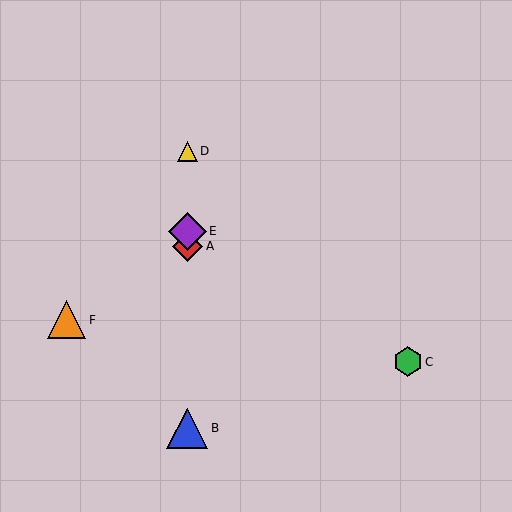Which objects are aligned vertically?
Objects A, B, D, E are aligned vertically.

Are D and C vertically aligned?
No, D is at x≈187 and C is at x≈408.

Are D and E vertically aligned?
Yes, both are at x≈187.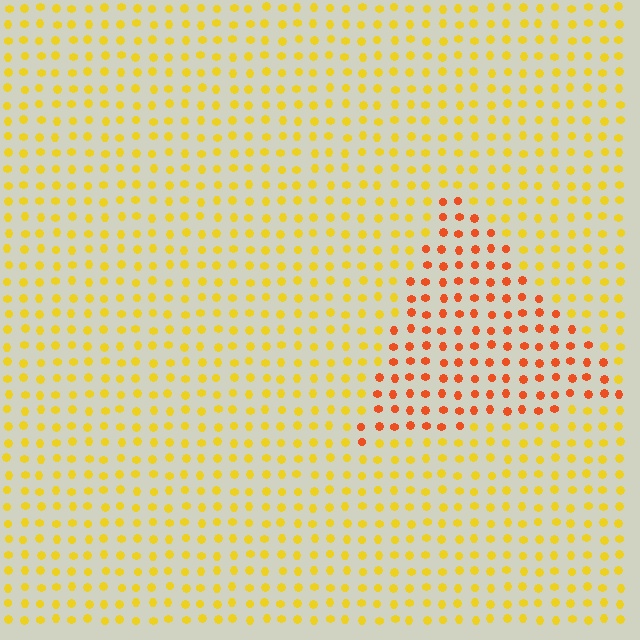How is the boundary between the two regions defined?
The boundary is defined purely by a slight shift in hue (about 39 degrees). Spacing, size, and orientation are identical on both sides.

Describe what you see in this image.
The image is filled with small yellow elements in a uniform arrangement. A triangle-shaped region is visible where the elements are tinted to a slightly different hue, forming a subtle color boundary.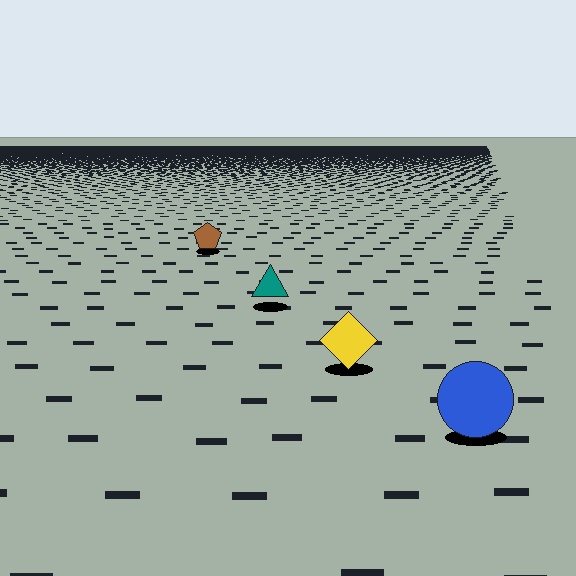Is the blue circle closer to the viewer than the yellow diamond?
Yes. The blue circle is closer — you can tell from the texture gradient: the ground texture is coarser near it.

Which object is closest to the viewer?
The blue circle is closest. The texture marks near it are larger and more spread out.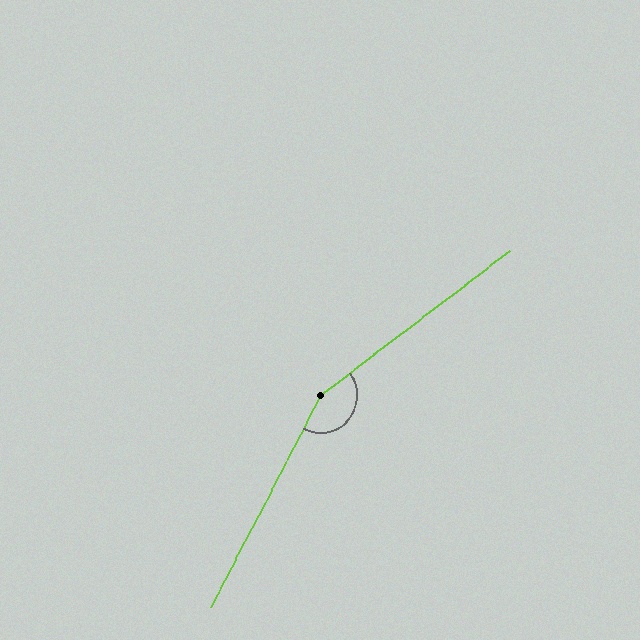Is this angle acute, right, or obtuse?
It is obtuse.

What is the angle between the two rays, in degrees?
Approximately 155 degrees.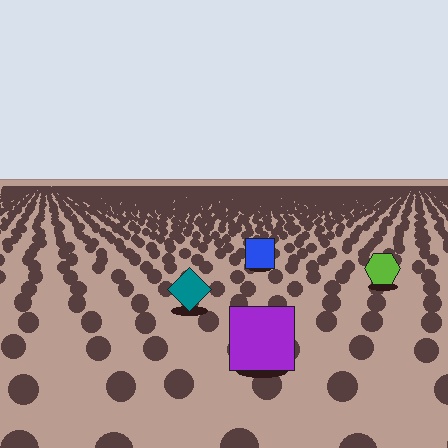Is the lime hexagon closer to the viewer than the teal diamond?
No. The teal diamond is closer — you can tell from the texture gradient: the ground texture is coarser near it.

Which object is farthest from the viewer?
The blue square is farthest from the viewer. It appears smaller and the ground texture around it is denser.